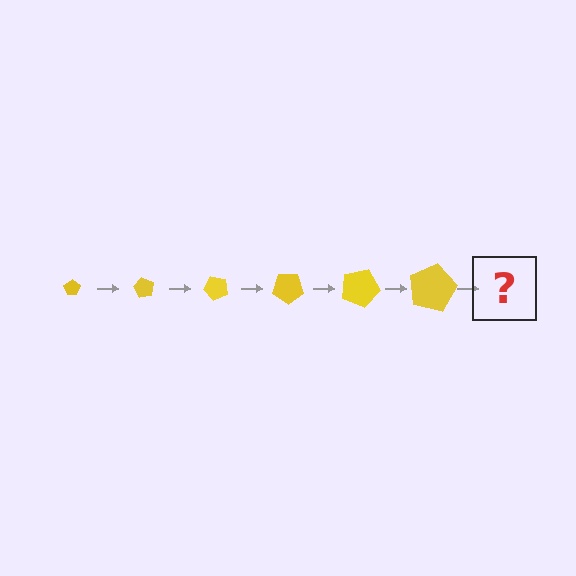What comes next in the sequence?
The next element should be a pentagon, larger than the previous one and rotated 360 degrees from the start.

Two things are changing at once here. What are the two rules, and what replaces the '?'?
The two rules are that the pentagon grows larger each step and it rotates 60 degrees each step. The '?' should be a pentagon, larger than the previous one and rotated 360 degrees from the start.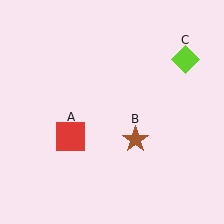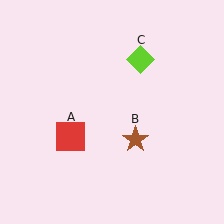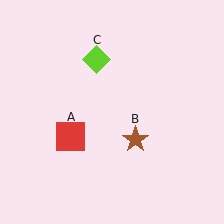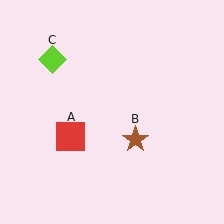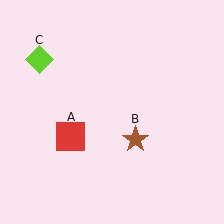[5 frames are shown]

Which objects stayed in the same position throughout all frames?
Red square (object A) and brown star (object B) remained stationary.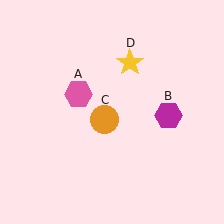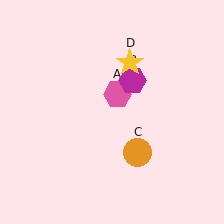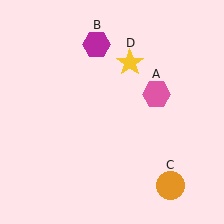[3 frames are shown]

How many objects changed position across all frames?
3 objects changed position: pink hexagon (object A), magenta hexagon (object B), orange circle (object C).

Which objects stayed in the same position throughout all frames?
Yellow star (object D) remained stationary.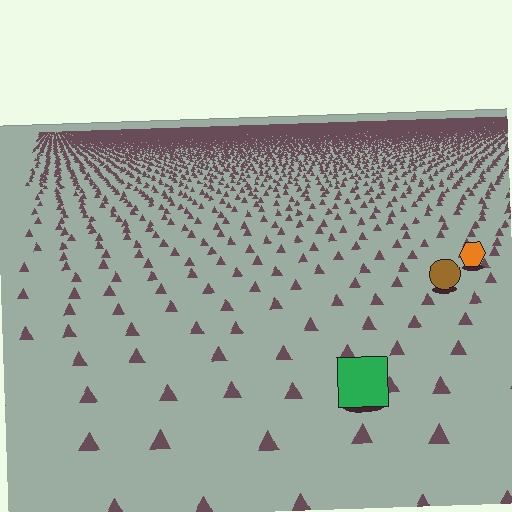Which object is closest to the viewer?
The green square is closest. The texture marks near it are larger and more spread out.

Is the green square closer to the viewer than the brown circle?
Yes. The green square is closer — you can tell from the texture gradient: the ground texture is coarser near it.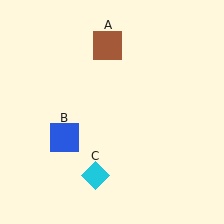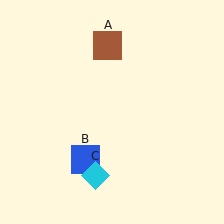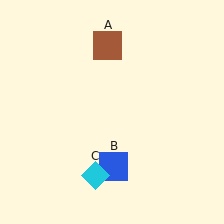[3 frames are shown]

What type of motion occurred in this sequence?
The blue square (object B) rotated counterclockwise around the center of the scene.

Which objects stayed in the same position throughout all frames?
Brown square (object A) and cyan diamond (object C) remained stationary.